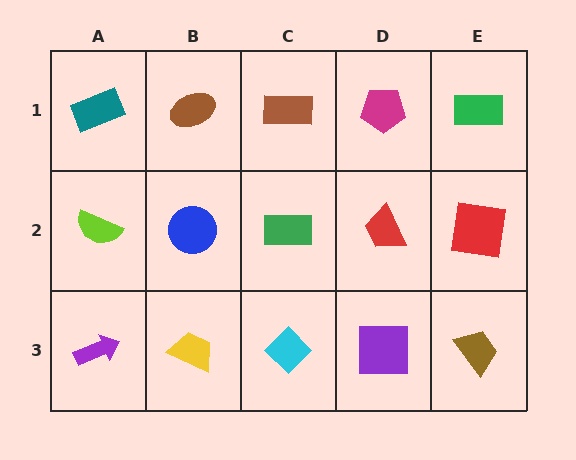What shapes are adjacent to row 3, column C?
A green rectangle (row 2, column C), a yellow trapezoid (row 3, column B), a purple square (row 3, column D).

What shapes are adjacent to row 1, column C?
A green rectangle (row 2, column C), a brown ellipse (row 1, column B), a magenta pentagon (row 1, column D).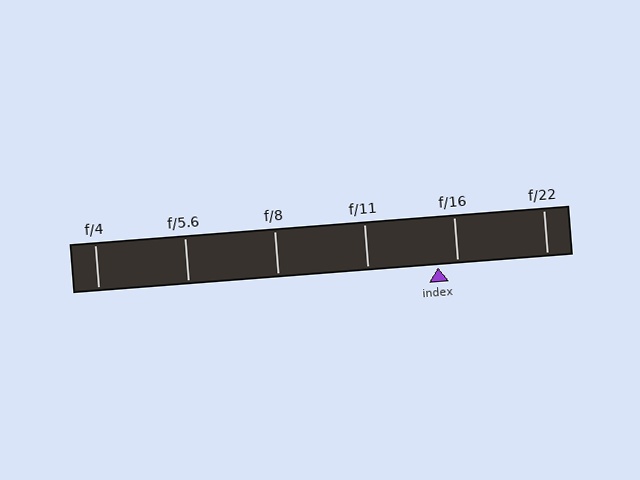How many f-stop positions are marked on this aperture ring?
There are 6 f-stop positions marked.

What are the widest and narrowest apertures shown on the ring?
The widest aperture shown is f/4 and the narrowest is f/22.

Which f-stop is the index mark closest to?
The index mark is closest to f/16.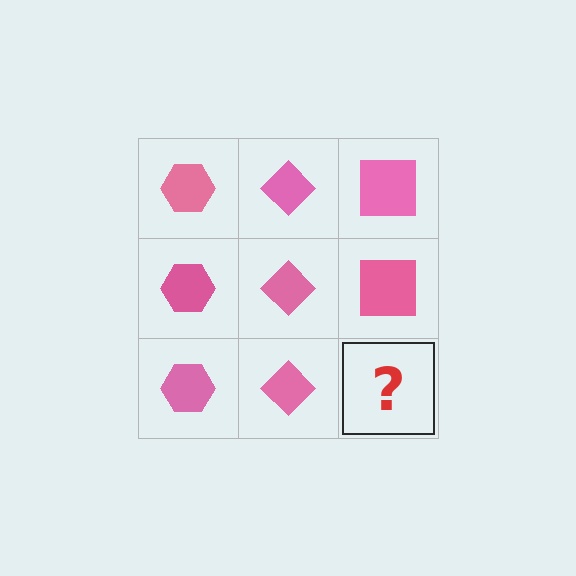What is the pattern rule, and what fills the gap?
The rule is that each column has a consistent shape. The gap should be filled with a pink square.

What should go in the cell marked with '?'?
The missing cell should contain a pink square.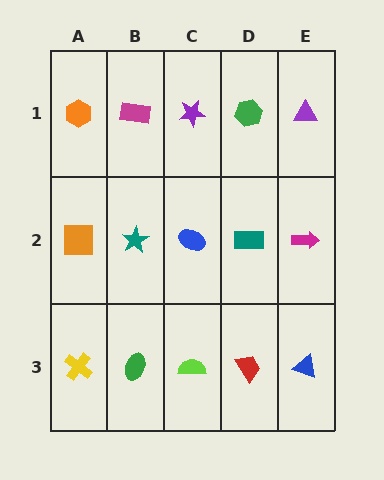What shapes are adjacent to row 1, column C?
A blue ellipse (row 2, column C), a magenta rectangle (row 1, column B), a green hexagon (row 1, column D).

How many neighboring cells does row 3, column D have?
3.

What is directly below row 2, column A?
A yellow cross.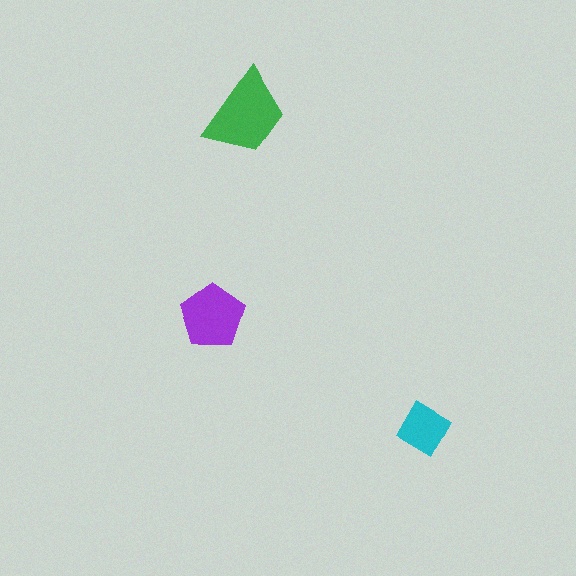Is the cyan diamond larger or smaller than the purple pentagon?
Smaller.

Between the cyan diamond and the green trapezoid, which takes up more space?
The green trapezoid.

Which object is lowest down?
The cyan diamond is bottommost.